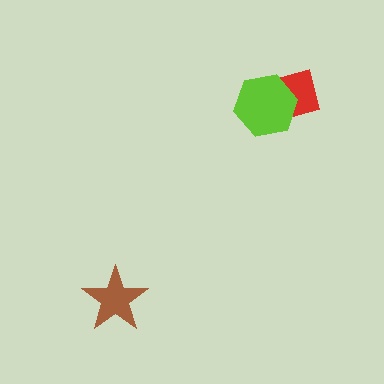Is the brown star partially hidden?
No, no other shape covers it.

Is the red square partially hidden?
Yes, it is partially covered by another shape.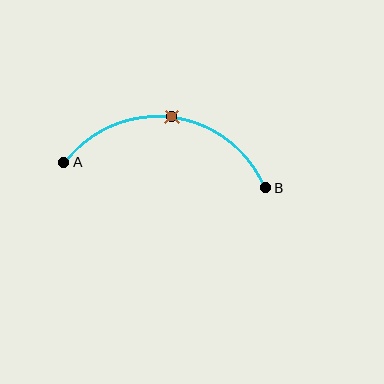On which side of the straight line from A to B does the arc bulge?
The arc bulges above the straight line connecting A and B.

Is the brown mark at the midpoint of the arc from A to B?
Yes. The brown mark lies on the arc at equal arc-length from both A and B — it is the arc midpoint.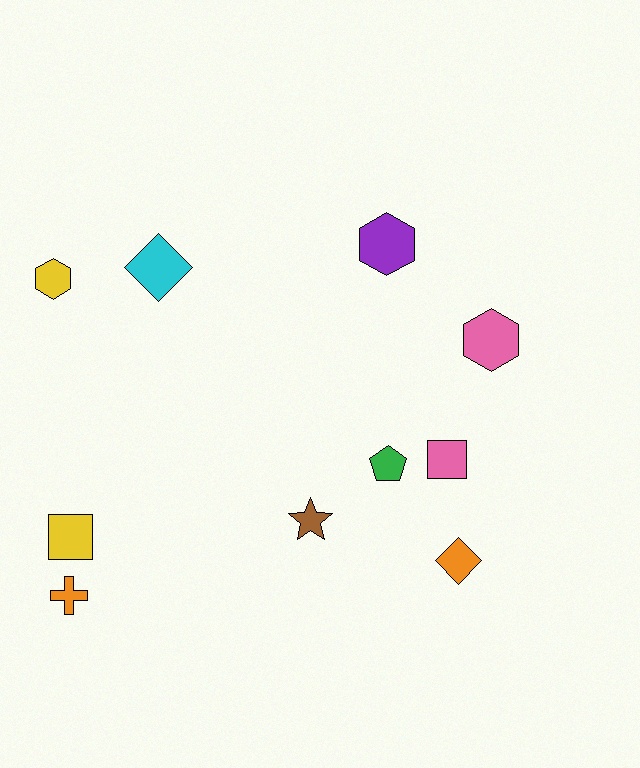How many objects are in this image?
There are 10 objects.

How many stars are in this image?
There is 1 star.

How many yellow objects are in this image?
There are 2 yellow objects.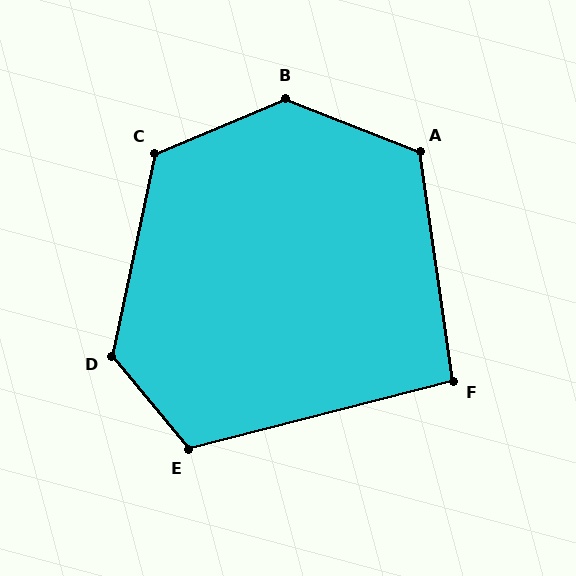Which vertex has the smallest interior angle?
F, at approximately 96 degrees.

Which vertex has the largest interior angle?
B, at approximately 136 degrees.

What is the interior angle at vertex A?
Approximately 120 degrees (obtuse).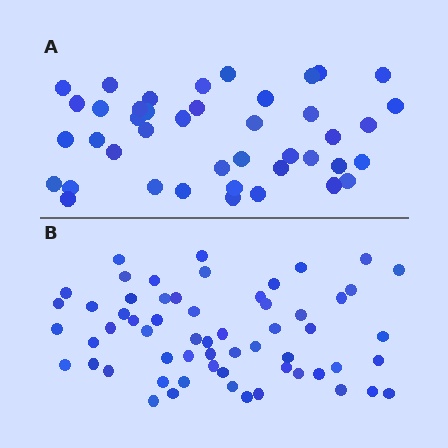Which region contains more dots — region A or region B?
Region B (the bottom region) has more dots.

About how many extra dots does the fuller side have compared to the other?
Region B has approximately 20 more dots than region A.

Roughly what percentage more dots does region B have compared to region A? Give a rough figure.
About 45% more.